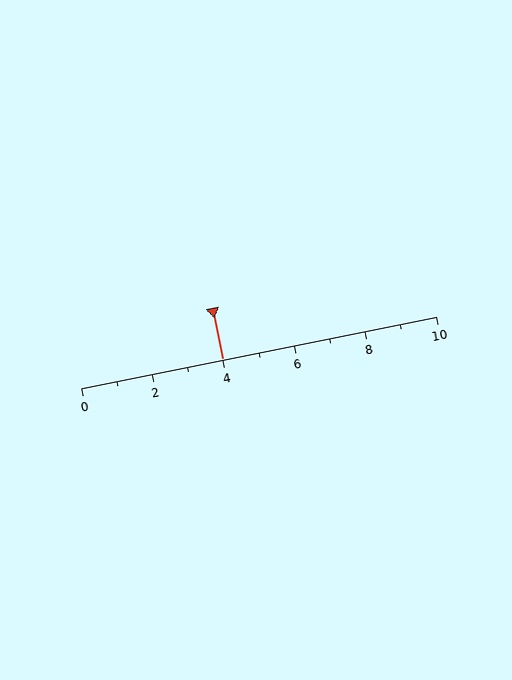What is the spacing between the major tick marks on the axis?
The major ticks are spaced 2 apart.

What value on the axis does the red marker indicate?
The marker indicates approximately 4.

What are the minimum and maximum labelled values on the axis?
The axis runs from 0 to 10.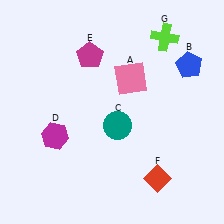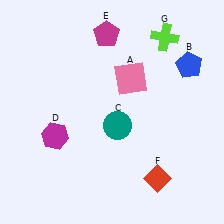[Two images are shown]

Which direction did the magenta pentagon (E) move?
The magenta pentagon (E) moved up.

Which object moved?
The magenta pentagon (E) moved up.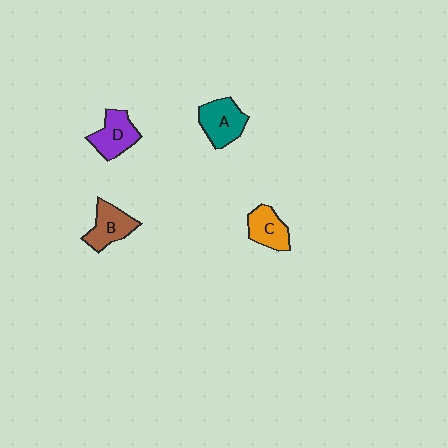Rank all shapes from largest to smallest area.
From largest to smallest: A (teal), D (purple), B (brown), C (orange).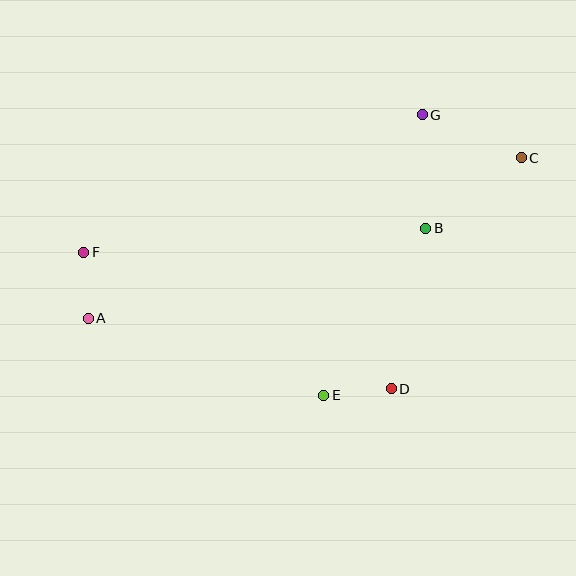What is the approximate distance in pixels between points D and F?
The distance between D and F is approximately 336 pixels.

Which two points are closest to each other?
Points A and F are closest to each other.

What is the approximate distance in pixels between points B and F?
The distance between B and F is approximately 343 pixels.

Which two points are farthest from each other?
Points A and C are farthest from each other.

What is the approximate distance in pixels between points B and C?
The distance between B and C is approximately 118 pixels.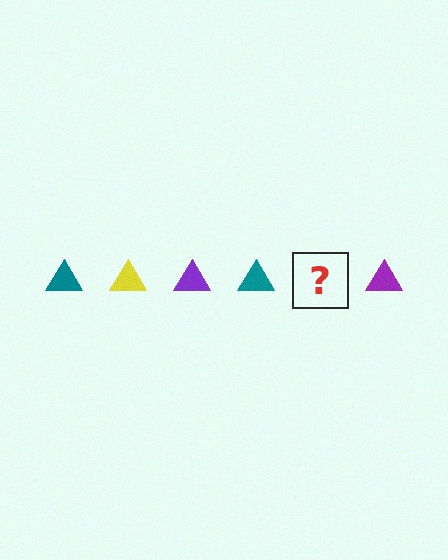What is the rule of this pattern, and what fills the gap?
The rule is that the pattern cycles through teal, yellow, purple triangles. The gap should be filled with a yellow triangle.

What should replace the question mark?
The question mark should be replaced with a yellow triangle.